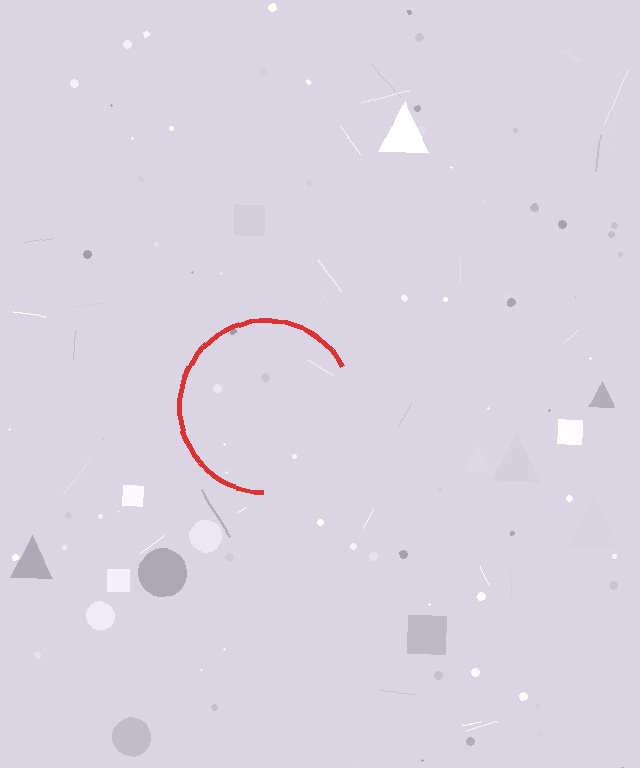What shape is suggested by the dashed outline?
The dashed outline suggests a circle.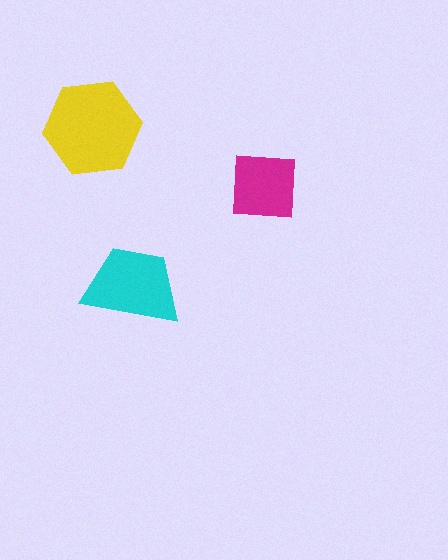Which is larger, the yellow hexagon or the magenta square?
The yellow hexagon.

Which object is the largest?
The yellow hexagon.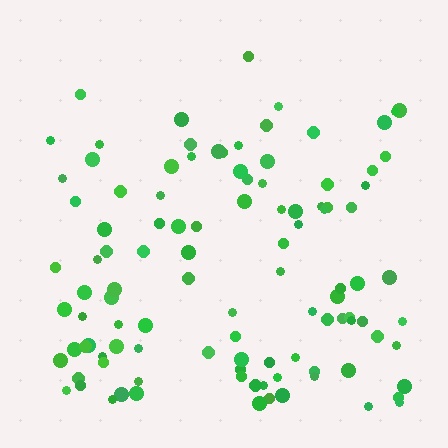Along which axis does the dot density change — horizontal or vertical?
Vertical.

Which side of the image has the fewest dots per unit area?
The top.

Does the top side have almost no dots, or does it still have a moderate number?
Still a moderate number, just noticeably fewer than the bottom.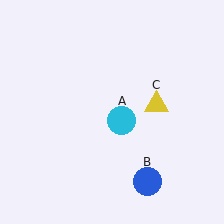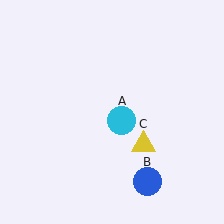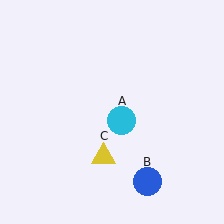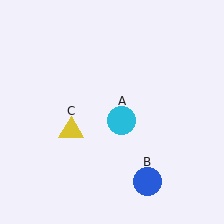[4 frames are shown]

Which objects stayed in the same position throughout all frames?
Cyan circle (object A) and blue circle (object B) remained stationary.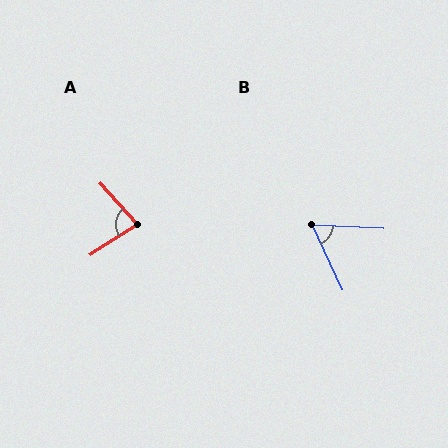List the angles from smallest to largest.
B (62°), A (80°).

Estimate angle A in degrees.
Approximately 80 degrees.